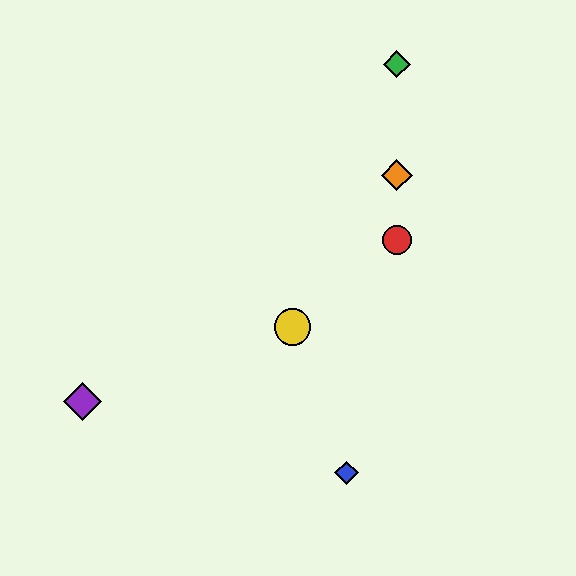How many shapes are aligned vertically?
3 shapes (the red circle, the green diamond, the orange diamond) are aligned vertically.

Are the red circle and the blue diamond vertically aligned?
No, the red circle is at x≈397 and the blue diamond is at x≈347.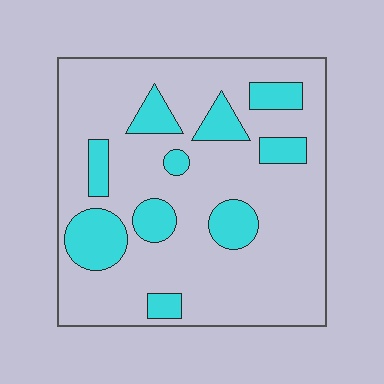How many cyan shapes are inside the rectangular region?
10.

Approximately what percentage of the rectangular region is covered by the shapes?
Approximately 20%.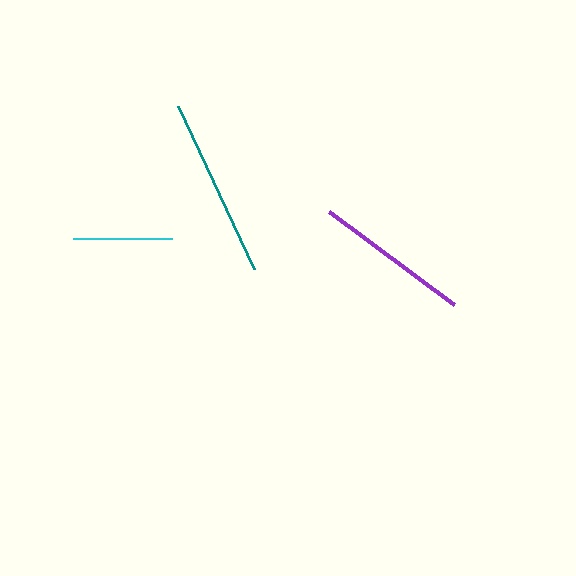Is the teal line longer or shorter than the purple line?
The teal line is longer than the purple line.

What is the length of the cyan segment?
The cyan segment is approximately 99 pixels long.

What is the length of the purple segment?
The purple segment is approximately 156 pixels long.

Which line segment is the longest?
The teal line is the longest at approximately 179 pixels.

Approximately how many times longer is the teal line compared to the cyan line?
The teal line is approximately 1.8 times the length of the cyan line.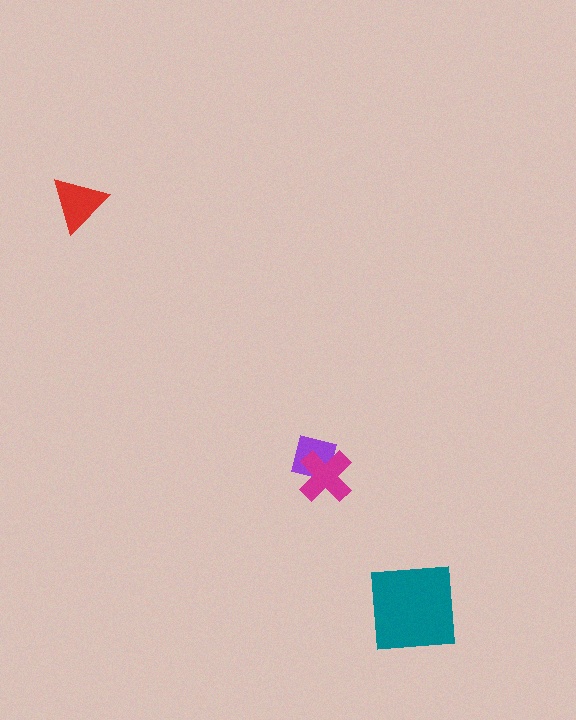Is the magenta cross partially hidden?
No, no other shape covers it.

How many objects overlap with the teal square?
0 objects overlap with the teal square.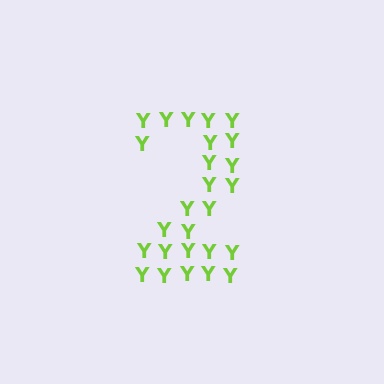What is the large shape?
The large shape is the digit 2.